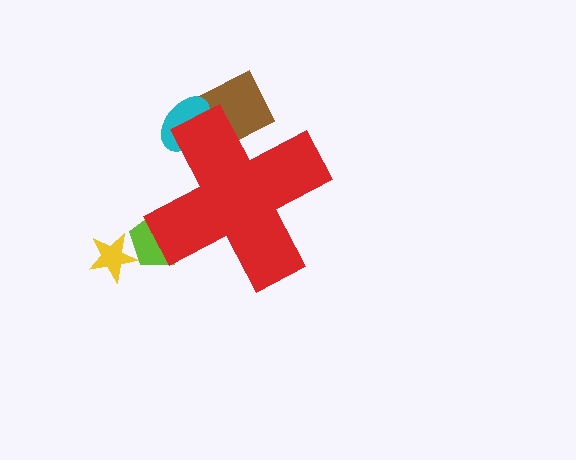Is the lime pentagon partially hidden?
Yes, the lime pentagon is partially hidden behind the red cross.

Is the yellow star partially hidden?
No, the yellow star is fully visible.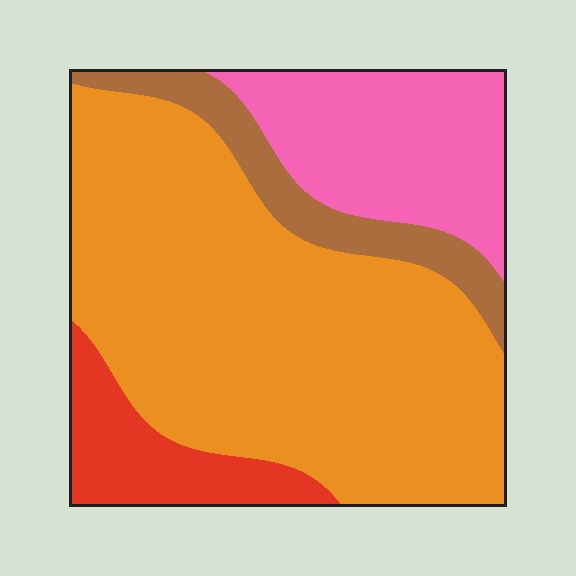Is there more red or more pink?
Pink.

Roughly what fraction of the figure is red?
Red takes up less than a sixth of the figure.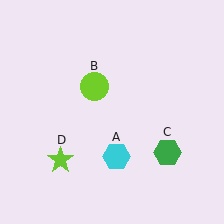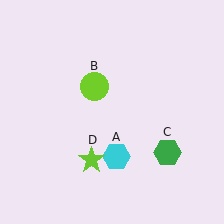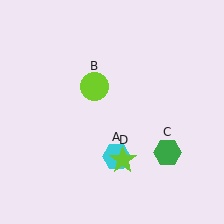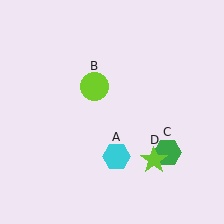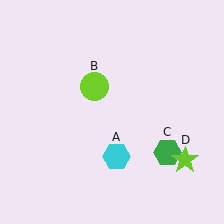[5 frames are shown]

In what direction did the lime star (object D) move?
The lime star (object D) moved right.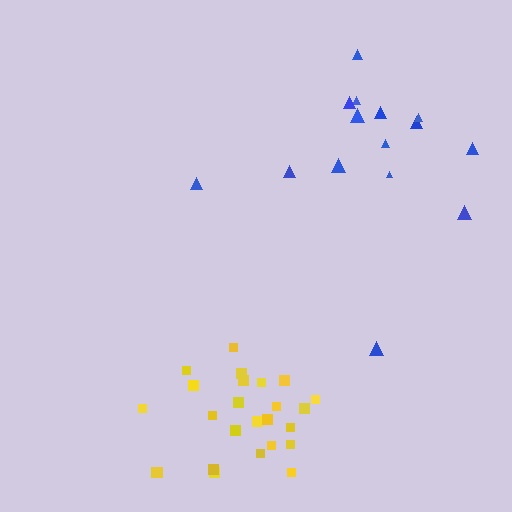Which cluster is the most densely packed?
Yellow.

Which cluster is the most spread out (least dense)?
Blue.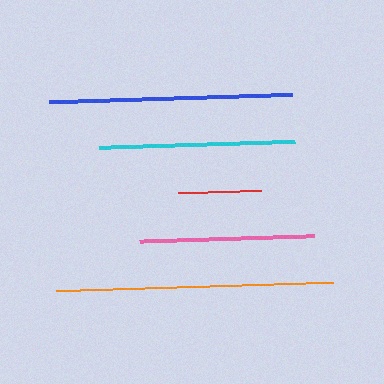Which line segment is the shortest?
The red line is the shortest at approximately 83 pixels.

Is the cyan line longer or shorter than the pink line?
The cyan line is longer than the pink line.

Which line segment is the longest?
The orange line is the longest at approximately 277 pixels.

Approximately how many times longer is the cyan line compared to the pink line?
The cyan line is approximately 1.1 times the length of the pink line.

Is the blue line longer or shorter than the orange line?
The orange line is longer than the blue line.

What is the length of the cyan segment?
The cyan segment is approximately 195 pixels long.